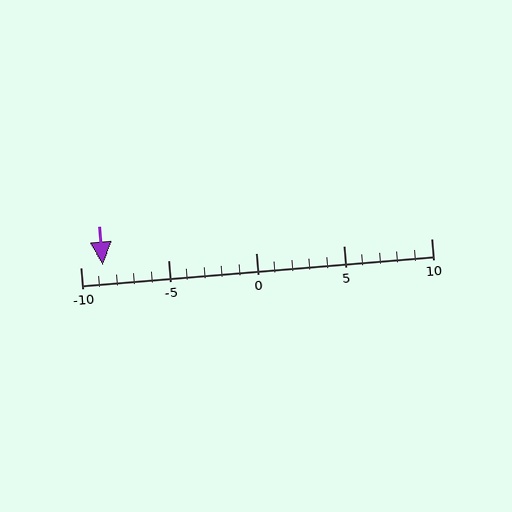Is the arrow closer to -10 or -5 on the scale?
The arrow is closer to -10.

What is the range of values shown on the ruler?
The ruler shows values from -10 to 10.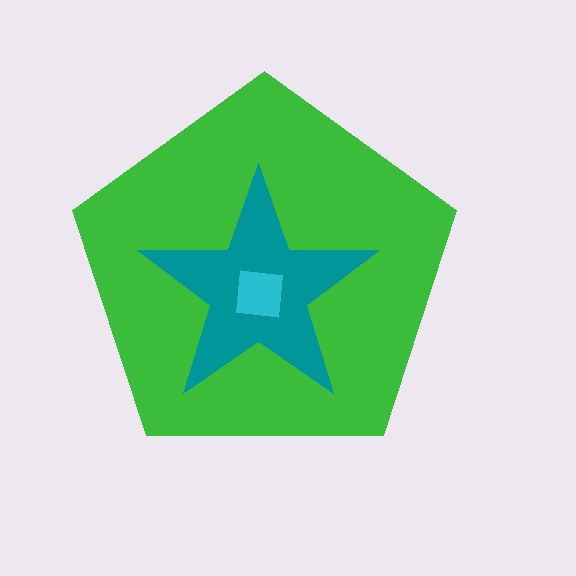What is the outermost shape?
The green pentagon.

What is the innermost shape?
The cyan square.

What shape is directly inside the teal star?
The cyan square.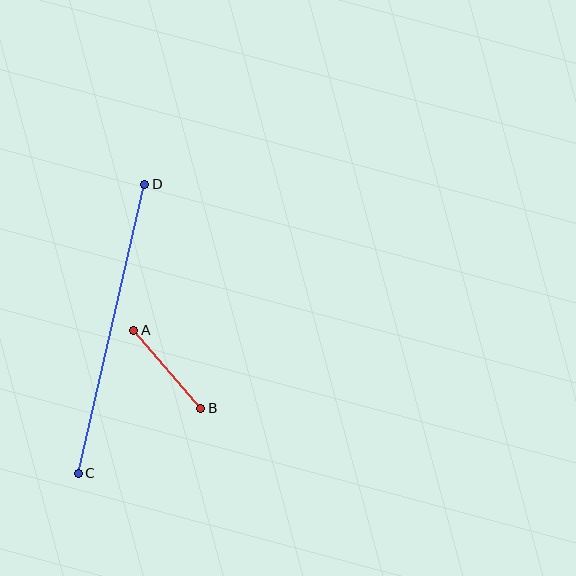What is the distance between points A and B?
The distance is approximately 103 pixels.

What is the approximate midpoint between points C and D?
The midpoint is at approximately (112, 329) pixels.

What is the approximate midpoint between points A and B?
The midpoint is at approximately (167, 369) pixels.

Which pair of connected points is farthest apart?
Points C and D are farthest apart.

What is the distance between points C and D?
The distance is approximately 296 pixels.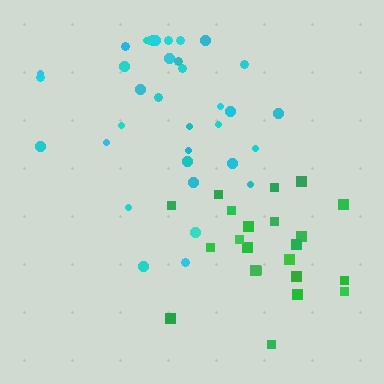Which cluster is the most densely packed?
Green.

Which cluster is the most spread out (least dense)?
Cyan.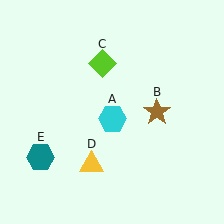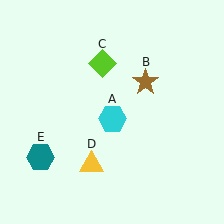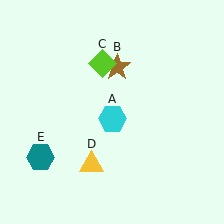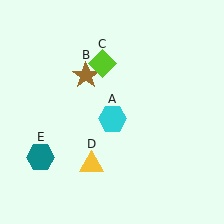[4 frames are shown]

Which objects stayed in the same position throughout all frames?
Cyan hexagon (object A) and lime diamond (object C) and yellow triangle (object D) and teal hexagon (object E) remained stationary.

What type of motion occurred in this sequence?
The brown star (object B) rotated counterclockwise around the center of the scene.